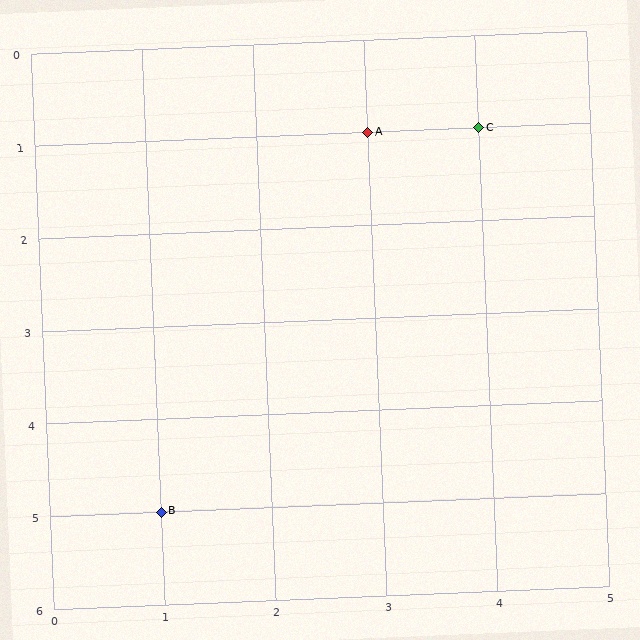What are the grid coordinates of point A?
Point A is at grid coordinates (3, 1).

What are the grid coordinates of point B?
Point B is at grid coordinates (1, 5).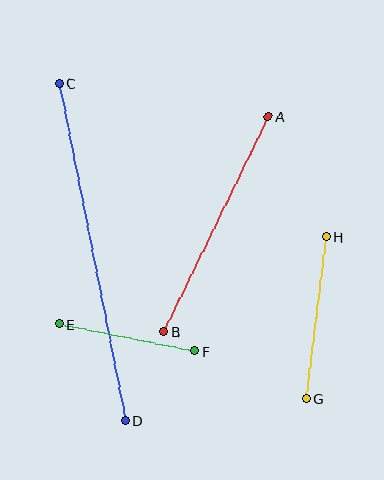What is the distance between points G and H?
The distance is approximately 163 pixels.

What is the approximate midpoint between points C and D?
The midpoint is at approximately (92, 252) pixels.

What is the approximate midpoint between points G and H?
The midpoint is at approximately (316, 317) pixels.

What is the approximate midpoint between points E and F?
The midpoint is at approximately (127, 338) pixels.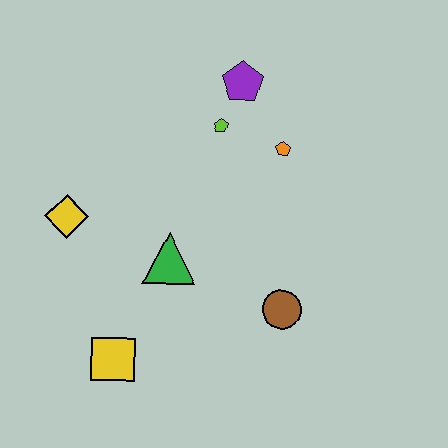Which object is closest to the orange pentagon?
The lime pentagon is closest to the orange pentagon.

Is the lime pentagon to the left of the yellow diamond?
No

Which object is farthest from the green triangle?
The purple pentagon is farthest from the green triangle.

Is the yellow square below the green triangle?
Yes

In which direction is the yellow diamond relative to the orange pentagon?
The yellow diamond is to the left of the orange pentagon.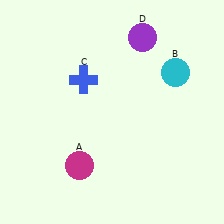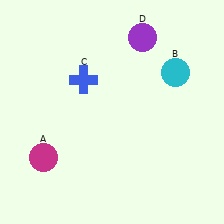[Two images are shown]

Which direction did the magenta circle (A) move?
The magenta circle (A) moved left.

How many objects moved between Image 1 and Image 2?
1 object moved between the two images.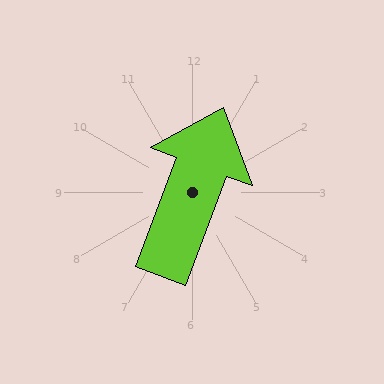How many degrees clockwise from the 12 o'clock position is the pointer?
Approximately 20 degrees.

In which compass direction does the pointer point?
North.